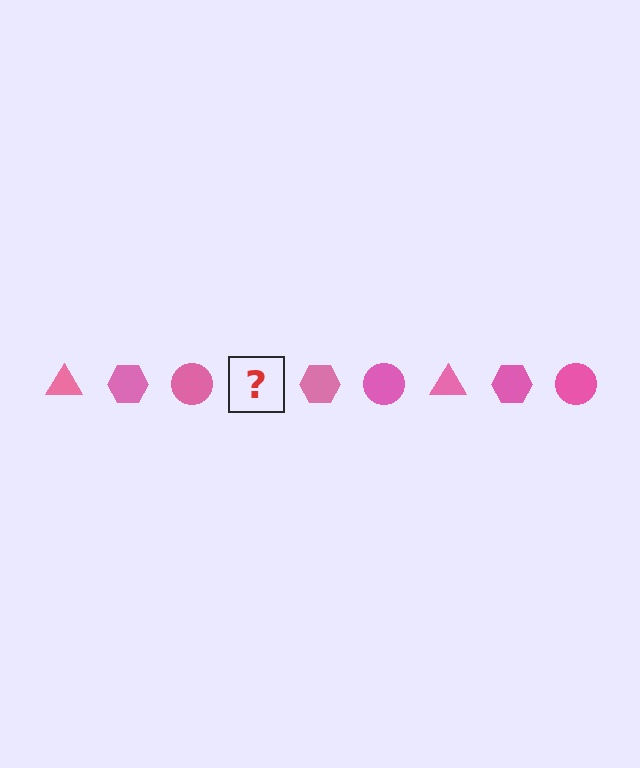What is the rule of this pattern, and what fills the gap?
The rule is that the pattern cycles through triangle, hexagon, circle shapes in pink. The gap should be filled with a pink triangle.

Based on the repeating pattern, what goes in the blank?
The blank should be a pink triangle.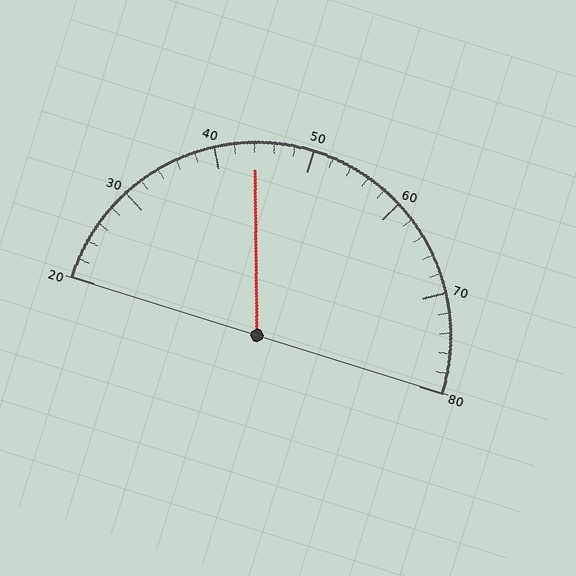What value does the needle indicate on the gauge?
The needle indicates approximately 44.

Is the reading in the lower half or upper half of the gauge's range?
The reading is in the lower half of the range (20 to 80).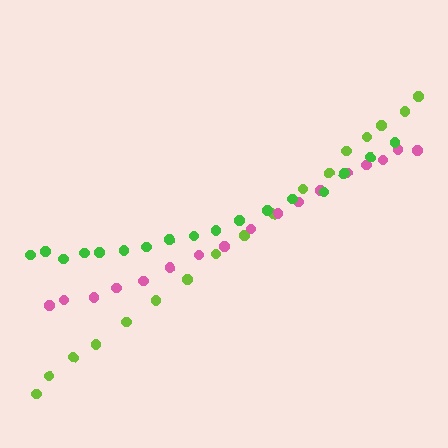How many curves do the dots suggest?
There are 3 distinct paths.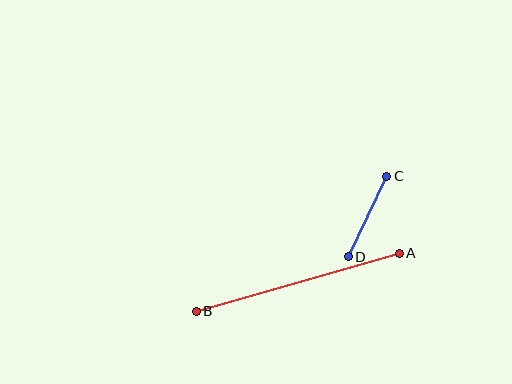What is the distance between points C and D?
The distance is approximately 89 pixels.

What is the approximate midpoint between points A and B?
The midpoint is at approximately (298, 282) pixels.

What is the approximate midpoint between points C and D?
The midpoint is at approximately (368, 217) pixels.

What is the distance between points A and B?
The distance is approximately 211 pixels.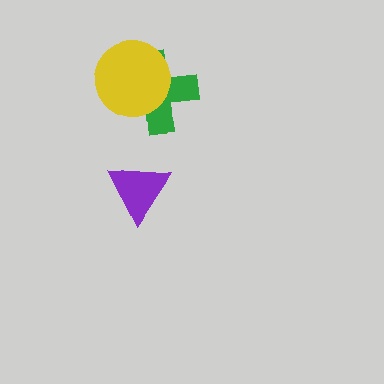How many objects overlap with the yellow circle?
1 object overlaps with the yellow circle.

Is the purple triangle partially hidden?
No, no other shape covers it.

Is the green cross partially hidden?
Yes, it is partially covered by another shape.